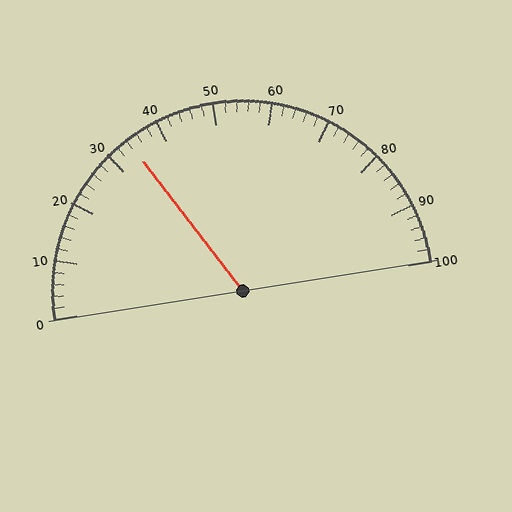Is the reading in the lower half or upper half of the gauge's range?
The reading is in the lower half of the range (0 to 100).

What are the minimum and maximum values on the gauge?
The gauge ranges from 0 to 100.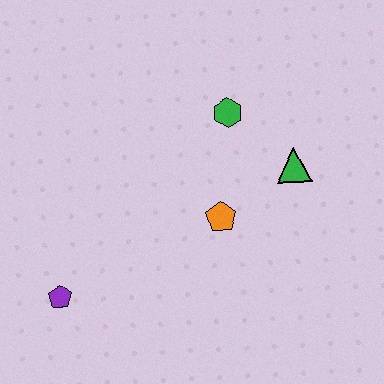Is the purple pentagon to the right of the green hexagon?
No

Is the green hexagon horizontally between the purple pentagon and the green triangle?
Yes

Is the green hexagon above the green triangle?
Yes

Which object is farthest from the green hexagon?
The purple pentagon is farthest from the green hexagon.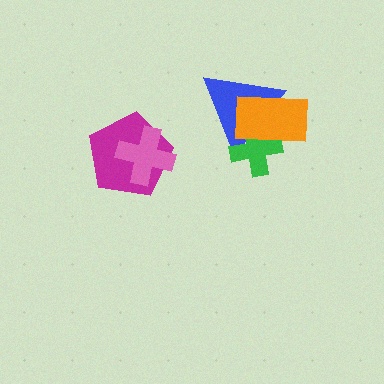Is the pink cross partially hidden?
No, no other shape covers it.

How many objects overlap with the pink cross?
1 object overlaps with the pink cross.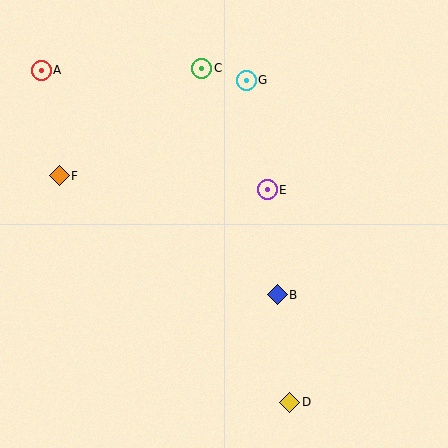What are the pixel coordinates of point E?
Point E is at (267, 190).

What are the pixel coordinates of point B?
Point B is at (277, 295).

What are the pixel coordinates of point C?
Point C is at (202, 68).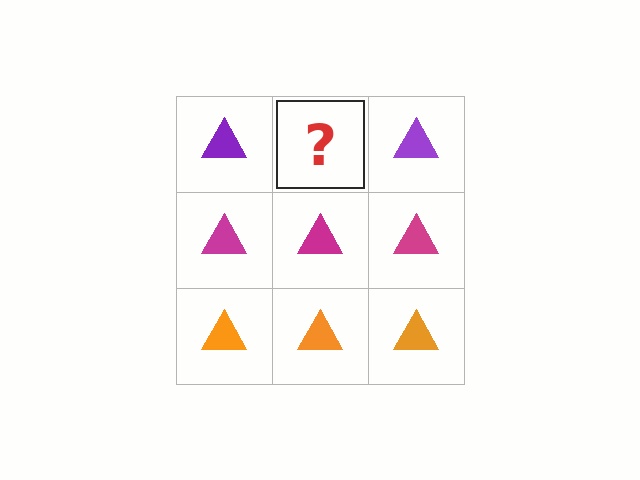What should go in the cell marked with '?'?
The missing cell should contain a purple triangle.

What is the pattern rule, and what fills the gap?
The rule is that each row has a consistent color. The gap should be filled with a purple triangle.